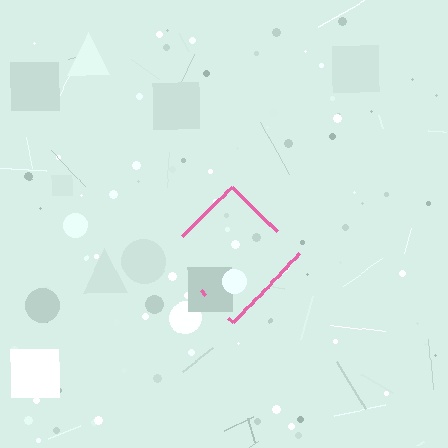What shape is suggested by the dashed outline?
The dashed outline suggests a diamond.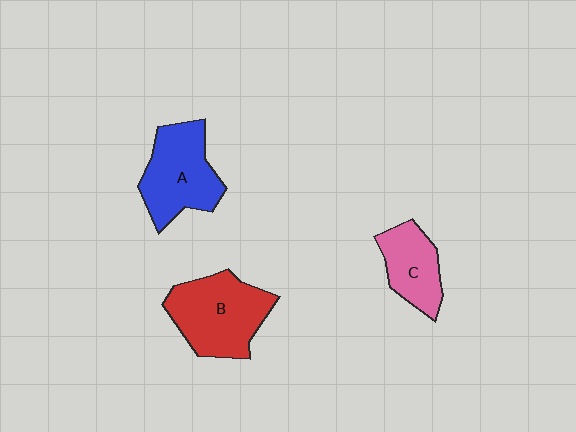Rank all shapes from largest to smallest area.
From largest to smallest: B (red), A (blue), C (pink).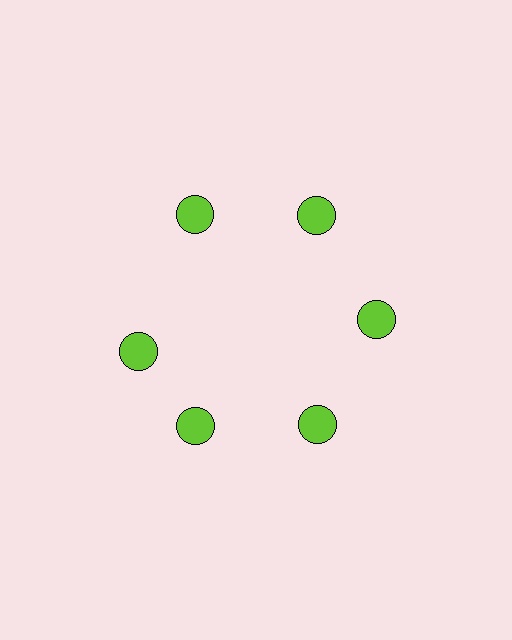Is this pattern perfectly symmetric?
No. The 6 lime circles are arranged in a ring, but one element near the 9 o'clock position is rotated out of alignment along the ring, breaking the 6-fold rotational symmetry.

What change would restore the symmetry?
The symmetry would be restored by rotating it back into even spacing with its neighbors so that all 6 circles sit at equal angles and equal distance from the center.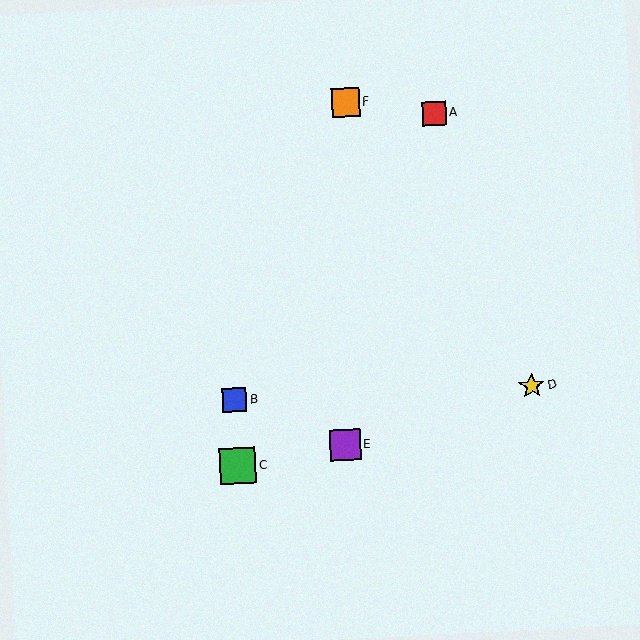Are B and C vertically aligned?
Yes, both are at x≈234.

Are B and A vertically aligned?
No, B is at x≈234 and A is at x≈434.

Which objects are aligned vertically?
Objects B, C are aligned vertically.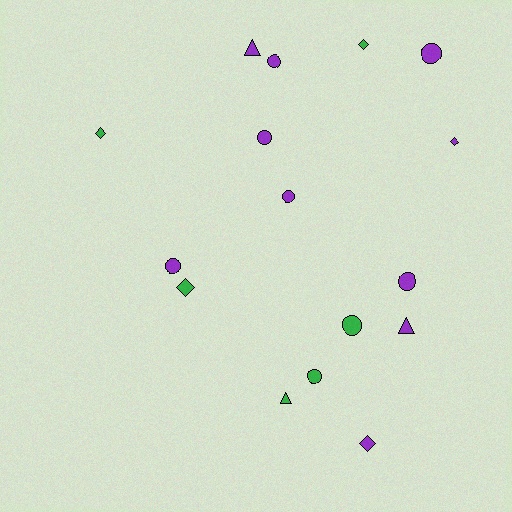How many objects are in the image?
There are 16 objects.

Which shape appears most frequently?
Circle, with 8 objects.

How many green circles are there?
There are 2 green circles.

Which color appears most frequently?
Purple, with 10 objects.